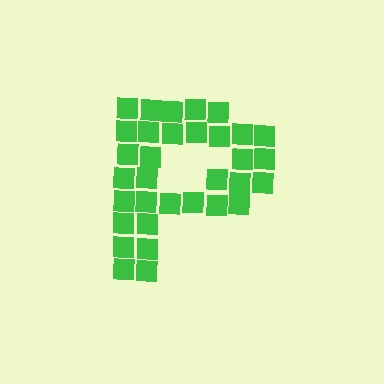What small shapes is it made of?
It is made of small squares.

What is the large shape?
The large shape is the letter P.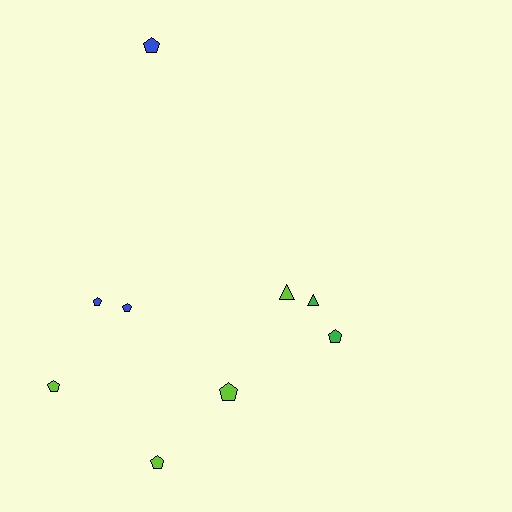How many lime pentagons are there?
There are 3 lime pentagons.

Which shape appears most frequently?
Pentagon, with 7 objects.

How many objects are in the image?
There are 9 objects.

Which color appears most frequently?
Lime, with 4 objects.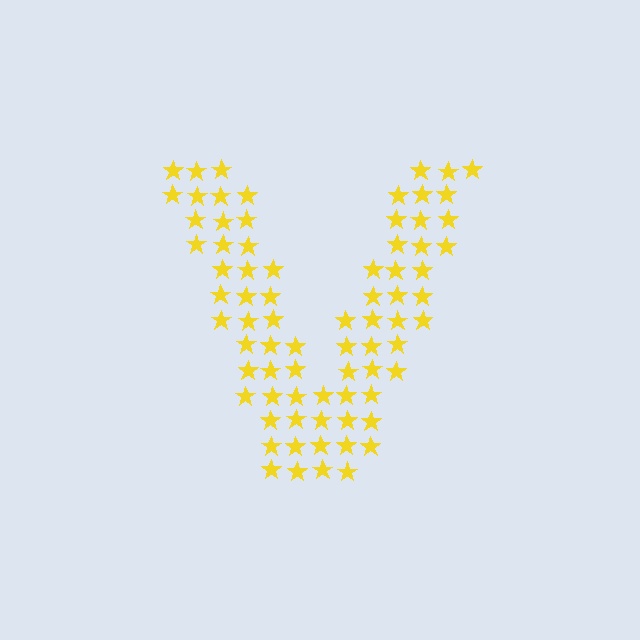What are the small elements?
The small elements are stars.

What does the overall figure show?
The overall figure shows the letter V.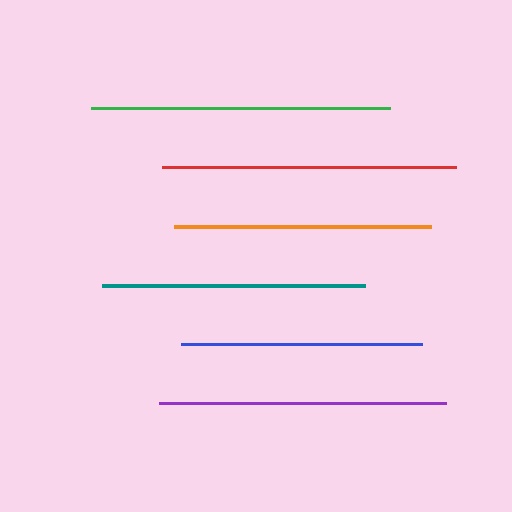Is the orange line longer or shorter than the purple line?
The purple line is longer than the orange line.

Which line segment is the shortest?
The blue line is the shortest at approximately 241 pixels.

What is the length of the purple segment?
The purple segment is approximately 288 pixels long.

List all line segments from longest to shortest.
From longest to shortest: green, red, purple, teal, orange, blue.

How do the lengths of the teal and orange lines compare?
The teal and orange lines are approximately the same length.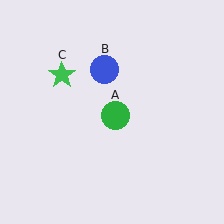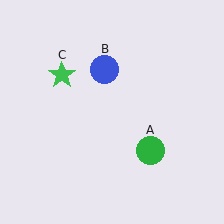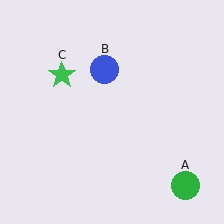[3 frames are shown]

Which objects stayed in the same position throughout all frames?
Blue circle (object B) and green star (object C) remained stationary.